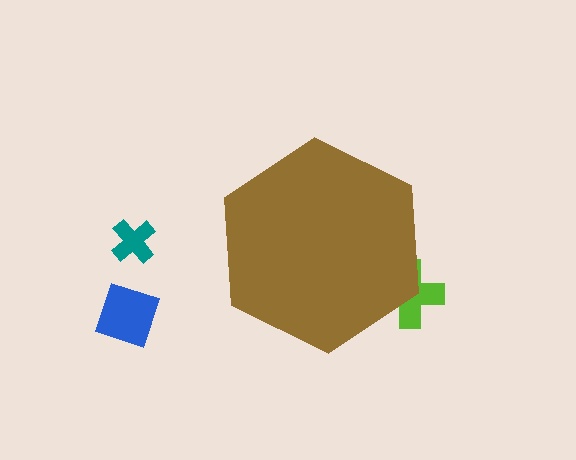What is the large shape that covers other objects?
A brown hexagon.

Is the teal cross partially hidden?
No, the teal cross is fully visible.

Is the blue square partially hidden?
No, the blue square is fully visible.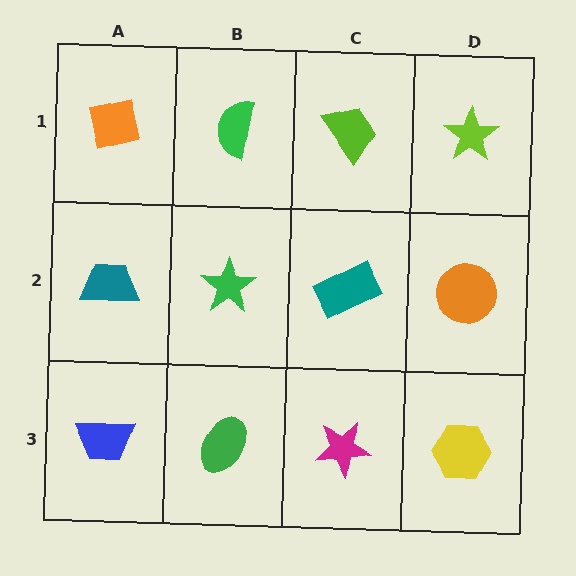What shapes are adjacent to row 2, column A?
An orange square (row 1, column A), a blue trapezoid (row 3, column A), a green star (row 2, column B).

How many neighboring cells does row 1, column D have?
2.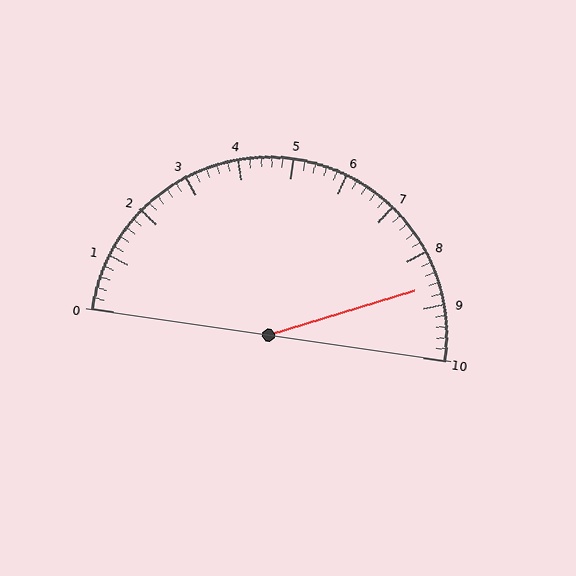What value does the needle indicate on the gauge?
The needle indicates approximately 8.6.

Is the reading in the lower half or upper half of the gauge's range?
The reading is in the upper half of the range (0 to 10).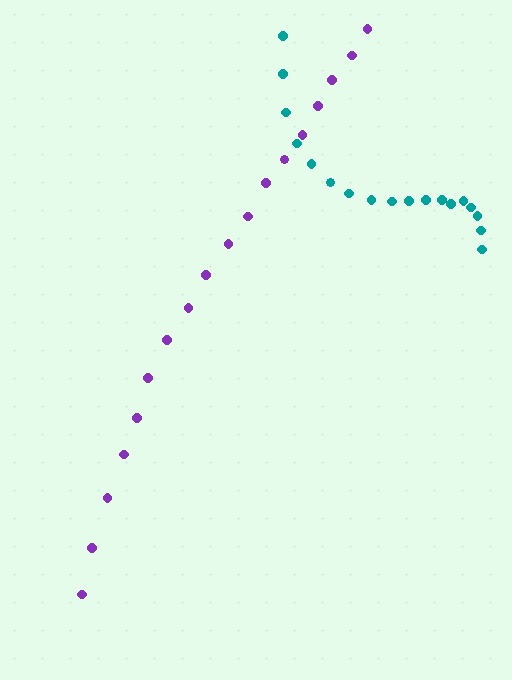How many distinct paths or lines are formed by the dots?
There are 2 distinct paths.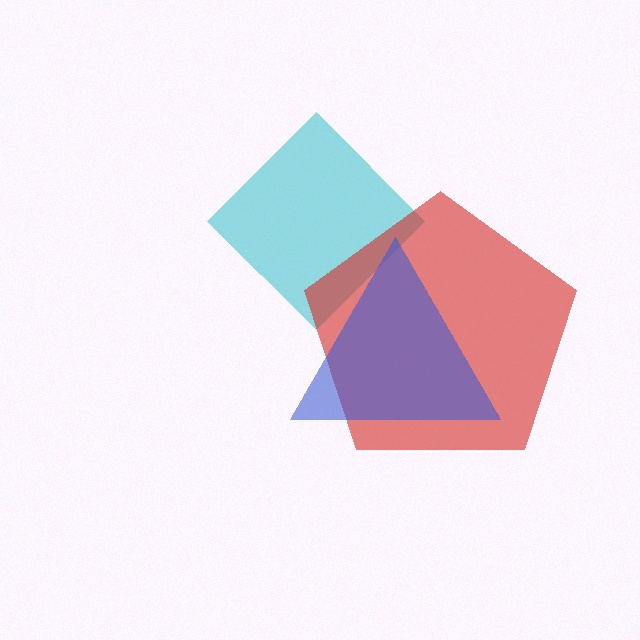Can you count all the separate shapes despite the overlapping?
Yes, there are 3 separate shapes.